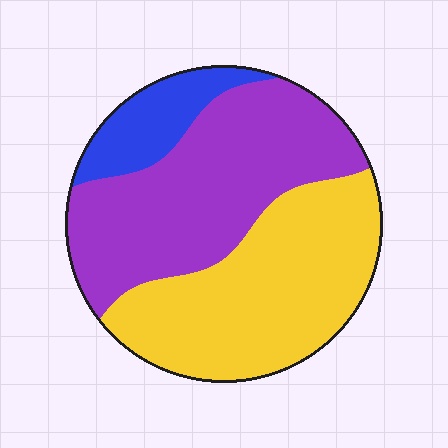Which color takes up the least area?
Blue, at roughly 10%.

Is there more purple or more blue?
Purple.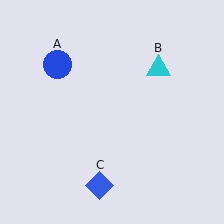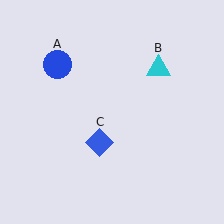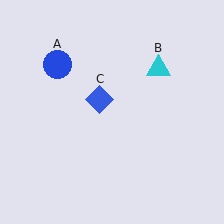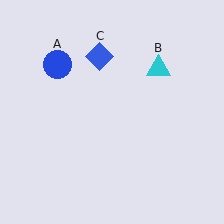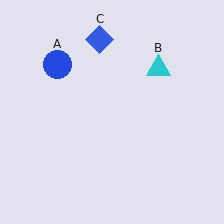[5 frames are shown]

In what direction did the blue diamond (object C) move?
The blue diamond (object C) moved up.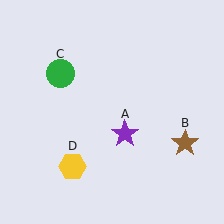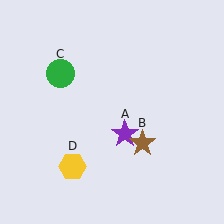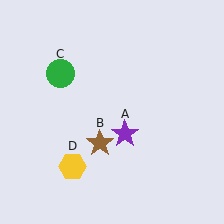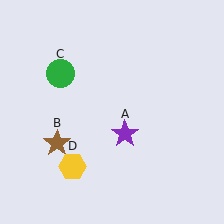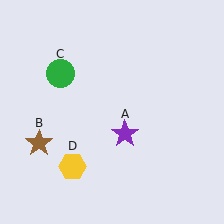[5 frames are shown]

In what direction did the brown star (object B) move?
The brown star (object B) moved left.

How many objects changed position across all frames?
1 object changed position: brown star (object B).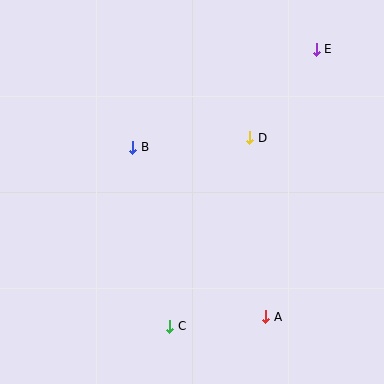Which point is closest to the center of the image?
Point B at (133, 147) is closest to the center.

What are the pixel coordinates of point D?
Point D is at (250, 138).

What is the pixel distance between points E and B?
The distance between E and B is 208 pixels.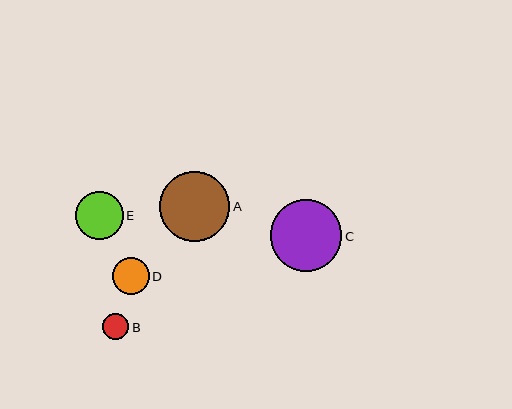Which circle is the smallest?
Circle B is the smallest with a size of approximately 26 pixels.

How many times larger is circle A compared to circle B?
Circle A is approximately 2.7 times the size of circle B.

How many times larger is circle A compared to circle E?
Circle A is approximately 1.5 times the size of circle E.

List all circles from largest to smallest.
From largest to smallest: C, A, E, D, B.